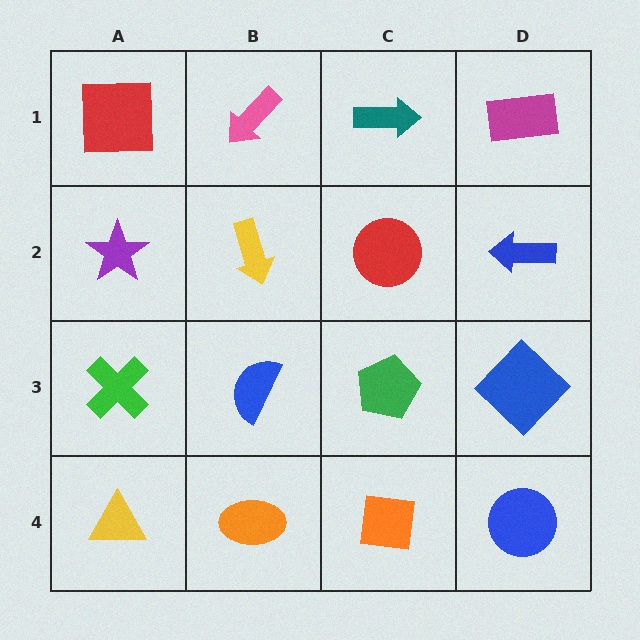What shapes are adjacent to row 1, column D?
A blue arrow (row 2, column D), a teal arrow (row 1, column C).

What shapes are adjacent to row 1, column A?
A purple star (row 2, column A), a pink arrow (row 1, column B).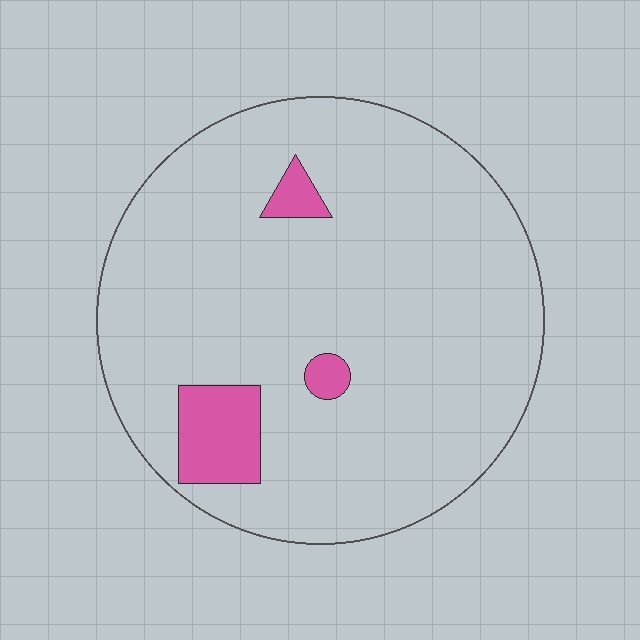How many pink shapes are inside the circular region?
3.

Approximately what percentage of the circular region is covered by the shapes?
Approximately 10%.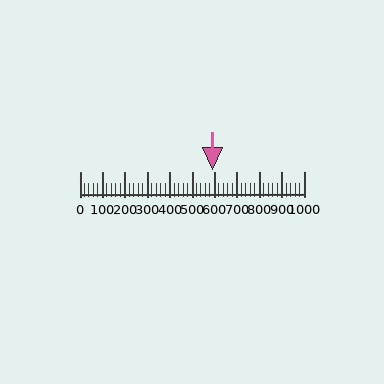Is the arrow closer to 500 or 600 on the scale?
The arrow is closer to 600.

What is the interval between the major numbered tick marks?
The major tick marks are spaced 100 units apart.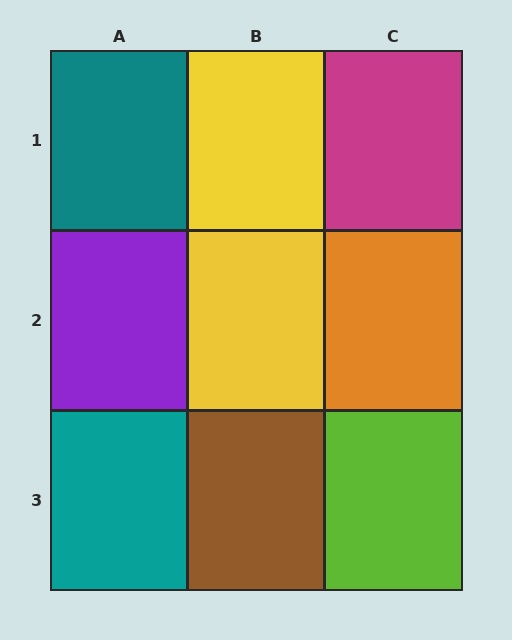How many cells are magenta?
1 cell is magenta.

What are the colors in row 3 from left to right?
Teal, brown, lime.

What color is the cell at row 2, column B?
Yellow.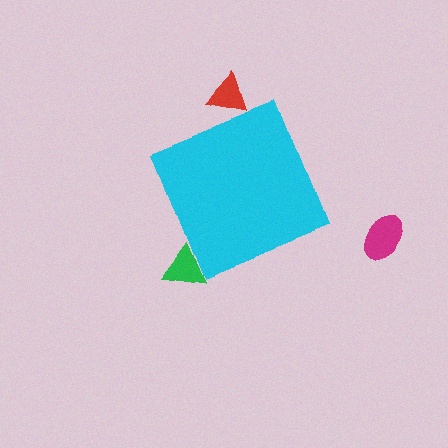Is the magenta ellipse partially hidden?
No, the magenta ellipse is fully visible.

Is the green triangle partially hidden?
Yes, the green triangle is partially hidden behind the cyan diamond.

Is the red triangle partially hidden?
Yes, the red triangle is partially hidden behind the cyan diamond.